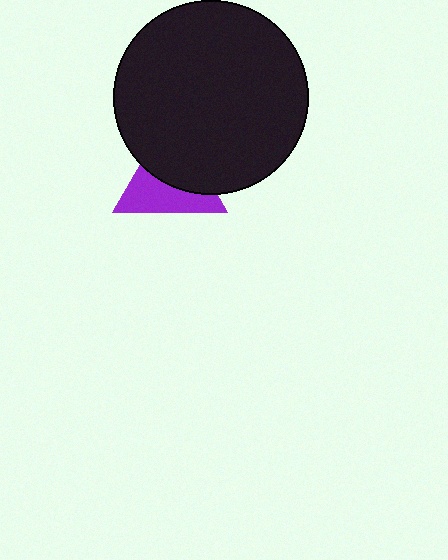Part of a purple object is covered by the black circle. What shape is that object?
It is a triangle.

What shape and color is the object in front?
The object in front is a black circle.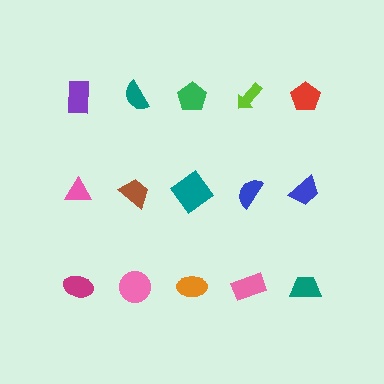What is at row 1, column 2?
A teal semicircle.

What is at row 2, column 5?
A blue trapezoid.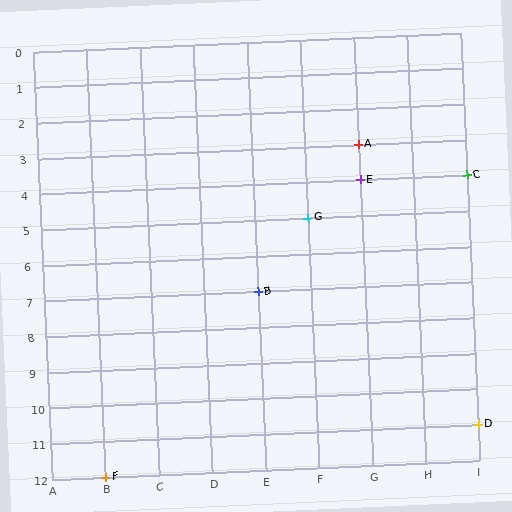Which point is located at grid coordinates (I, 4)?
Point C is at (I, 4).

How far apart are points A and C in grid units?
Points A and C are 2 columns and 1 row apart (about 2.2 grid units diagonally).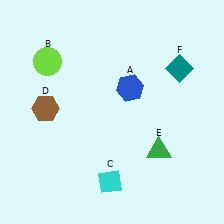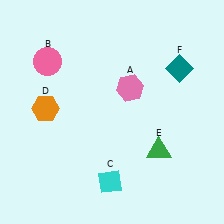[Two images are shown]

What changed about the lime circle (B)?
In Image 1, B is lime. In Image 2, it changed to pink.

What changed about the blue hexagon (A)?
In Image 1, A is blue. In Image 2, it changed to pink.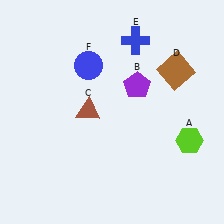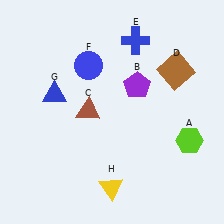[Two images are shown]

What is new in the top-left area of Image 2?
A blue triangle (G) was added in the top-left area of Image 2.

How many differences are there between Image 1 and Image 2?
There are 2 differences between the two images.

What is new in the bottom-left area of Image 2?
A yellow triangle (H) was added in the bottom-left area of Image 2.